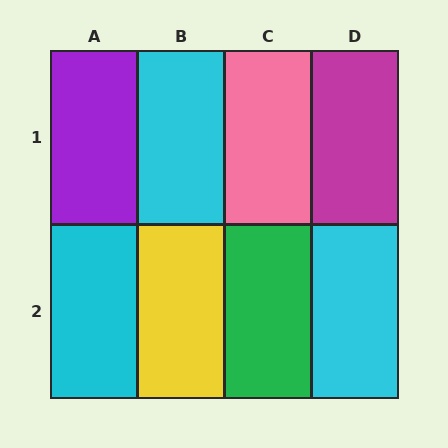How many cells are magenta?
1 cell is magenta.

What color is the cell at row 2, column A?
Cyan.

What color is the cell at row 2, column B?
Yellow.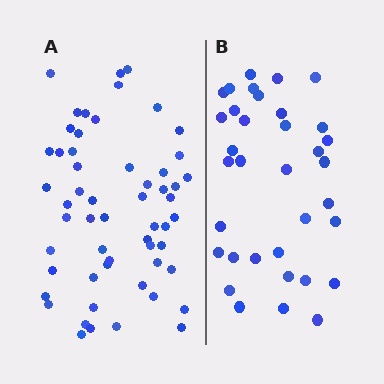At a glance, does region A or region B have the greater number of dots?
Region A (the left region) has more dots.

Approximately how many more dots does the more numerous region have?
Region A has approximately 20 more dots than region B.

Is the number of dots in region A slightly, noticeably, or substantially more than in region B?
Region A has substantially more. The ratio is roughly 1.6 to 1.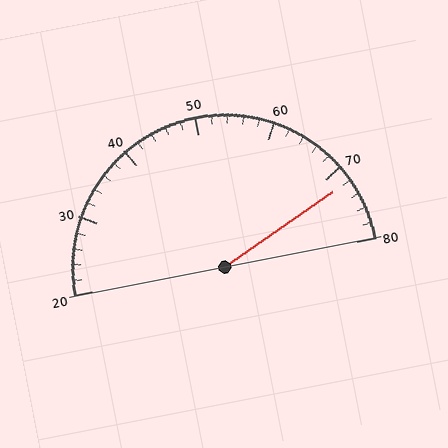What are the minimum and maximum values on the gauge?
The gauge ranges from 20 to 80.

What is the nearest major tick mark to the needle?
The nearest major tick mark is 70.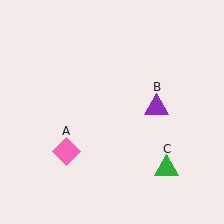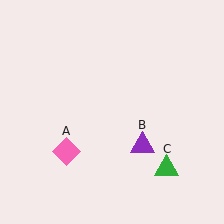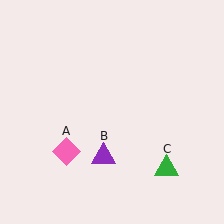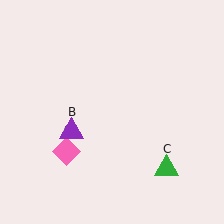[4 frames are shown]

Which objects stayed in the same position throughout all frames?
Pink diamond (object A) and green triangle (object C) remained stationary.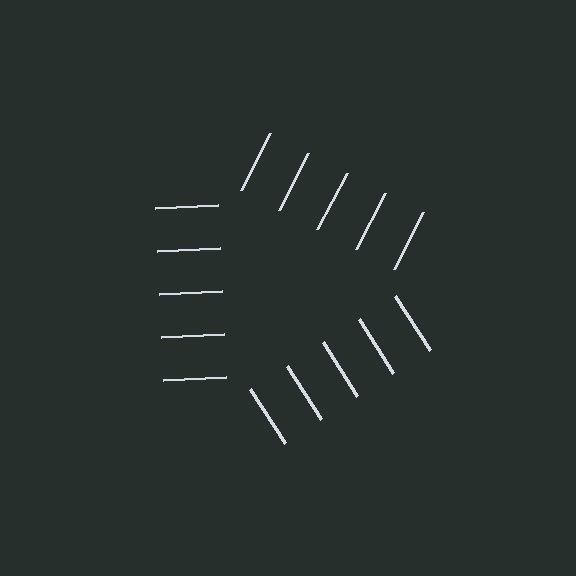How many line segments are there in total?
15 — 5 along each of the 3 edges.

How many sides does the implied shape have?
3 sides — the line-ends trace a triangle.